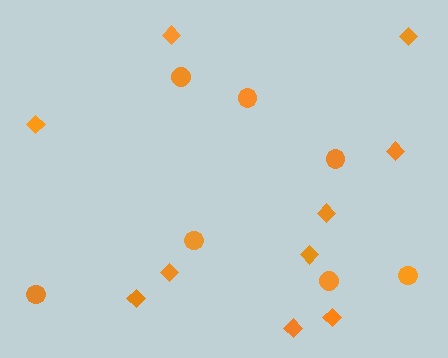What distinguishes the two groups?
There are 2 groups: one group of circles (7) and one group of diamonds (10).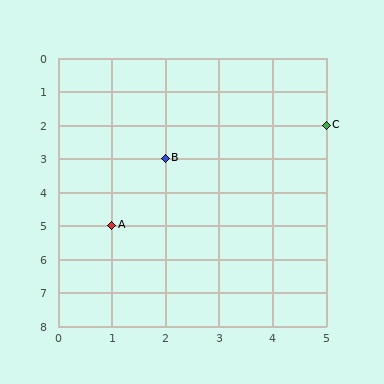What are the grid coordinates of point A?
Point A is at grid coordinates (1, 5).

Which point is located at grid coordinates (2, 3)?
Point B is at (2, 3).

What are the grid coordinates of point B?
Point B is at grid coordinates (2, 3).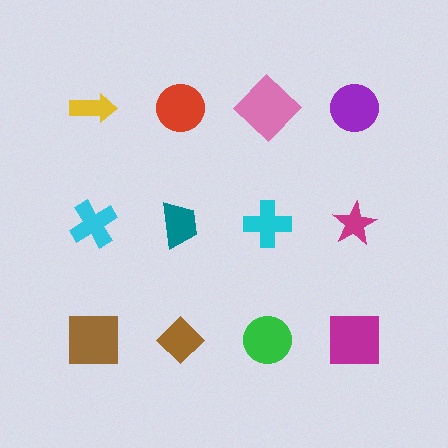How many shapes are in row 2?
4 shapes.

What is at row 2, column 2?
A teal trapezoid.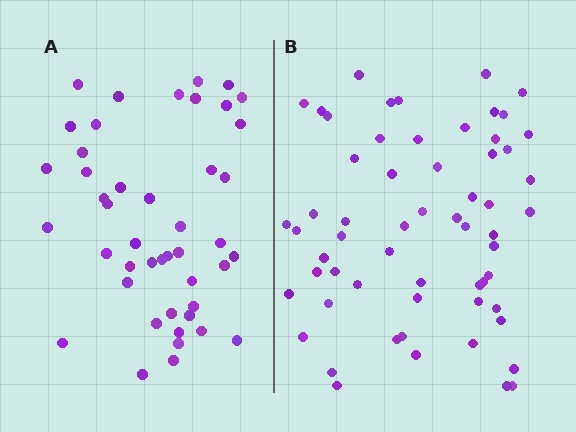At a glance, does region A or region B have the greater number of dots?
Region B (the right region) has more dots.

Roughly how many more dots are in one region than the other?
Region B has approximately 15 more dots than region A.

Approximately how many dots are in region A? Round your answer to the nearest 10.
About 40 dots. (The exact count is 45, which rounds to 40.)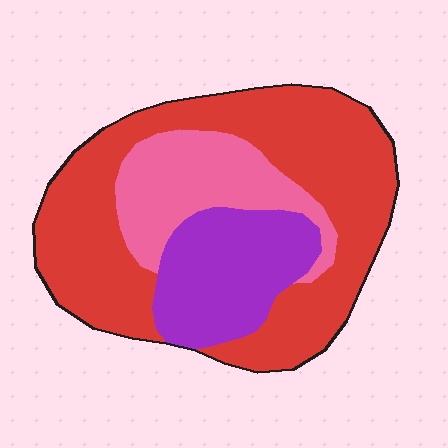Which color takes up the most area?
Red, at roughly 60%.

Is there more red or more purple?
Red.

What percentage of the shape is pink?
Pink covers about 20% of the shape.